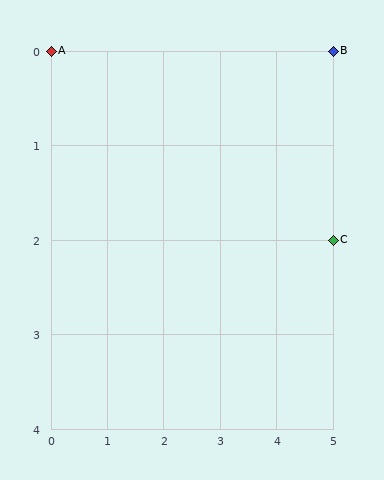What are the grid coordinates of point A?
Point A is at grid coordinates (0, 0).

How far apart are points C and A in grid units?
Points C and A are 5 columns and 2 rows apart (about 5.4 grid units diagonally).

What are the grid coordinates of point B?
Point B is at grid coordinates (5, 0).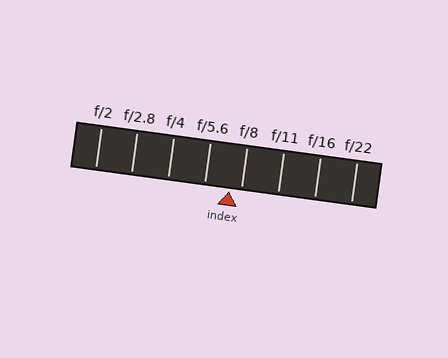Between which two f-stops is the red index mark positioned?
The index mark is between f/5.6 and f/8.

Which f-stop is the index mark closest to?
The index mark is closest to f/8.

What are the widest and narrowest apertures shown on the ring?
The widest aperture shown is f/2 and the narrowest is f/22.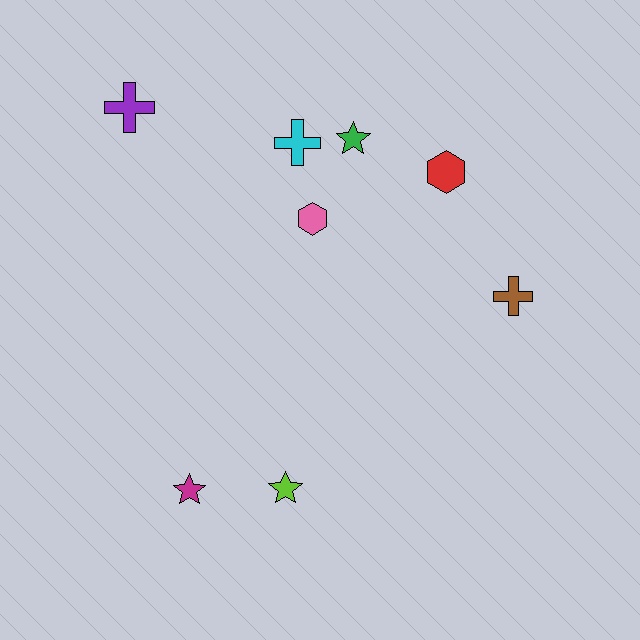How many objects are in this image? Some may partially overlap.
There are 8 objects.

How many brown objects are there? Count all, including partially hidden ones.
There is 1 brown object.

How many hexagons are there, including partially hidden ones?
There are 2 hexagons.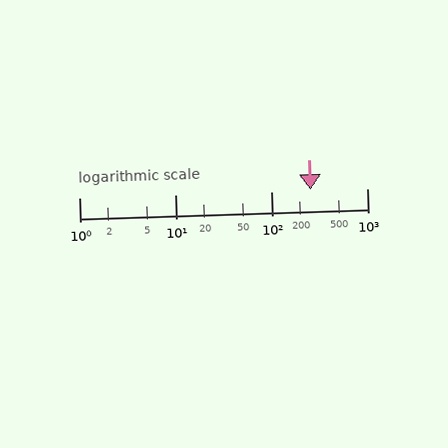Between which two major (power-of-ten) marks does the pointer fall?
The pointer is between 100 and 1000.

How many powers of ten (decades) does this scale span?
The scale spans 3 decades, from 1 to 1000.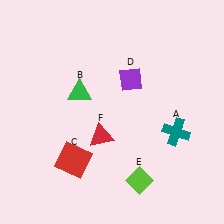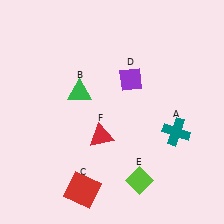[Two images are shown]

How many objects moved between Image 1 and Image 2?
1 object moved between the two images.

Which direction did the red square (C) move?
The red square (C) moved down.